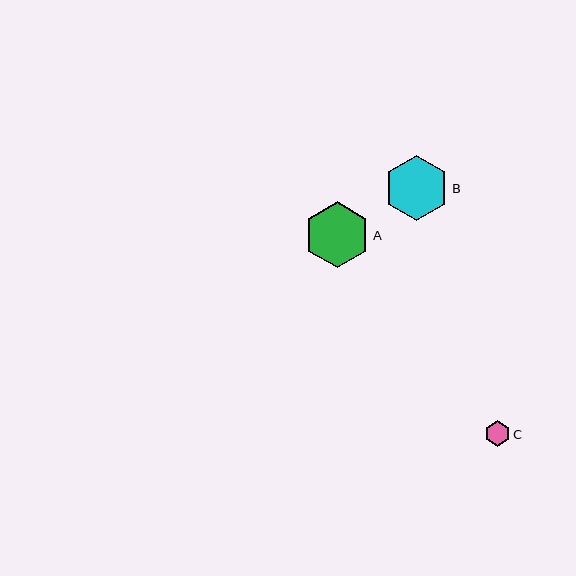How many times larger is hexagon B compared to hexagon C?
Hexagon B is approximately 2.5 times the size of hexagon C.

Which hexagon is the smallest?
Hexagon C is the smallest with a size of approximately 25 pixels.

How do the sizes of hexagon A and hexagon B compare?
Hexagon A and hexagon B are approximately the same size.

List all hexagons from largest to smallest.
From largest to smallest: A, B, C.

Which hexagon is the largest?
Hexagon A is the largest with a size of approximately 66 pixels.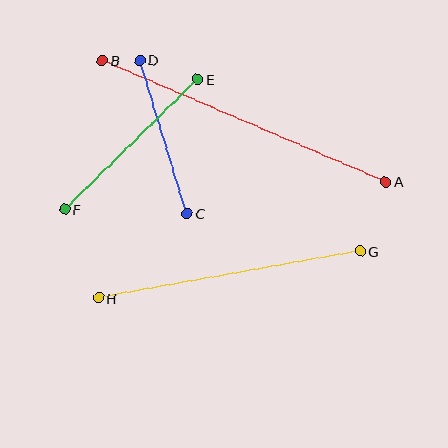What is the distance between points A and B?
The distance is approximately 308 pixels.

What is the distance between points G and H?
The distance is approximately 265 pixels.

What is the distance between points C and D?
The distance is approximately 161 pixels.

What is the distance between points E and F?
The distance is approximately 186 pixels.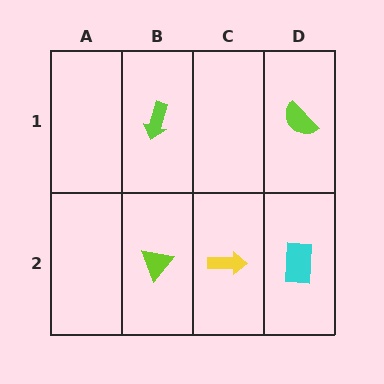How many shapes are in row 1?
2 shapes.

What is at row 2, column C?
A yellow arrow.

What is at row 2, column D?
A cyan rectangle.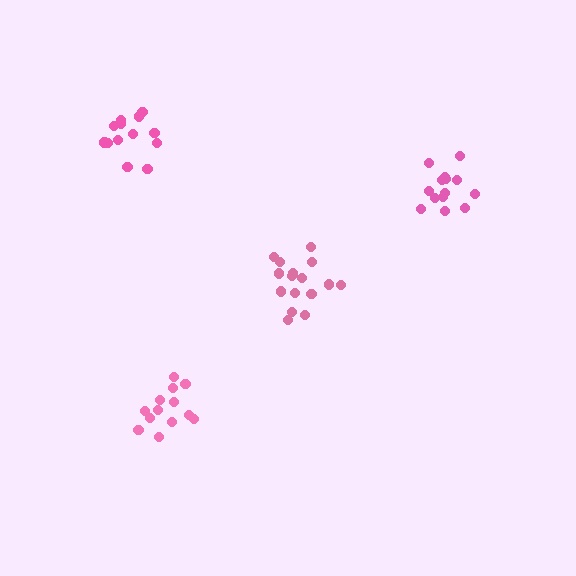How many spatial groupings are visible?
There are 4 spatial groupings.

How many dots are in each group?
Group 1: 14 dots, Group 2: 14 dots, Group 3: 13 dots, Group 4: 16 dots (57 total).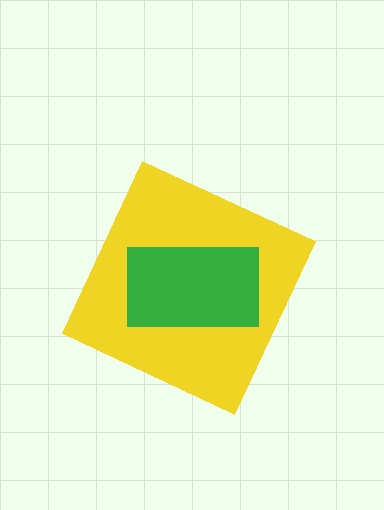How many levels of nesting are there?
2.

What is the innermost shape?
The green rectangle.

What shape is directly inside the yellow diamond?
The green rectangle.